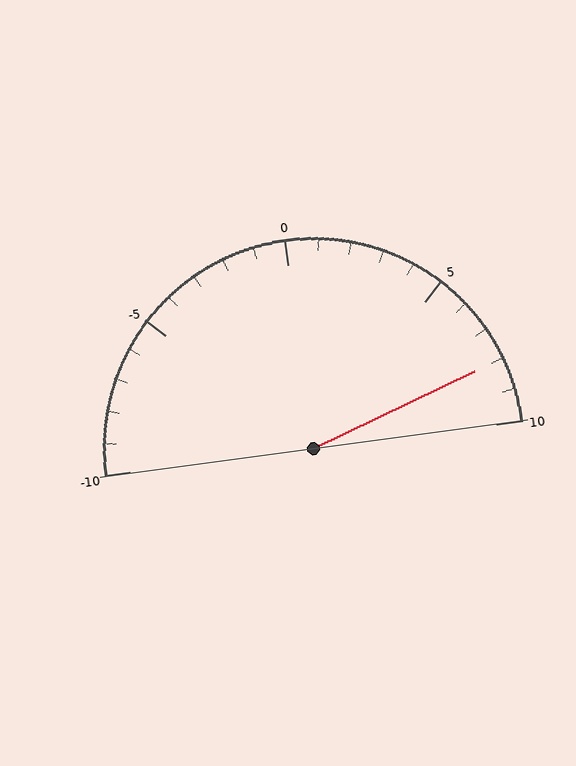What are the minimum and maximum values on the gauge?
The gauge ranges from -10 to 10.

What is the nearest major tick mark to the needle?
The nearest major tick mark is 10.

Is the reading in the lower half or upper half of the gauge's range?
The reading is in the upper half of the range (-10 to 10).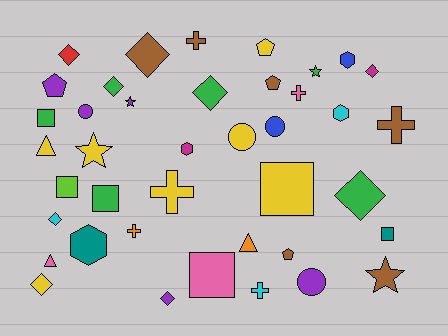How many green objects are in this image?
There are 6 green objects.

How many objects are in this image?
There are 40 objects.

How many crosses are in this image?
There are 6 crosses.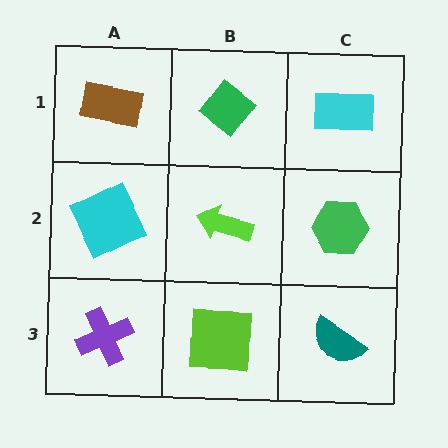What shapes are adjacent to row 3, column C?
A green hexagon (row 2, column C), a lime square (row 3, column B).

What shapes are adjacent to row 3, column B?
A lime arrow (row 2, column B), a purple cross (row 3, column A), a teal semicircle (row 3, column C).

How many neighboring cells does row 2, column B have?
4.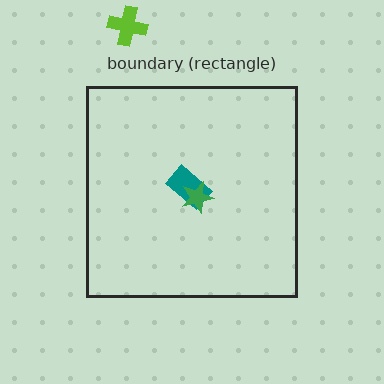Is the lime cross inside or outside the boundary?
Outside.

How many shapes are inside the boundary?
2 inside, 1 outside.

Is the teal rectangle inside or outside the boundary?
Inside.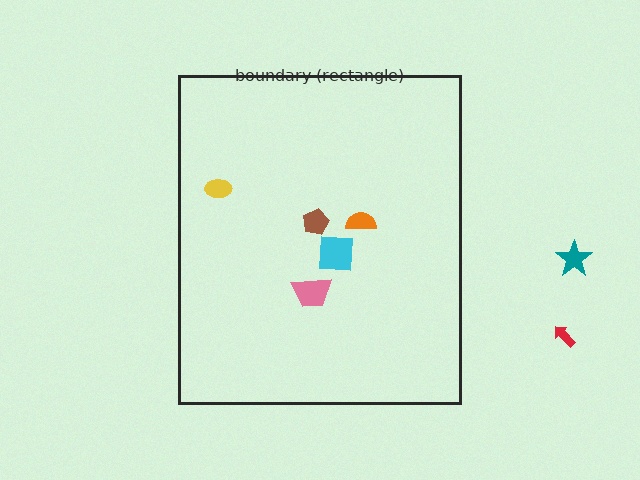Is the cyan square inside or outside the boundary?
Inside.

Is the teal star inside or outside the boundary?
Outside.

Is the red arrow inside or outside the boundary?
Outside.